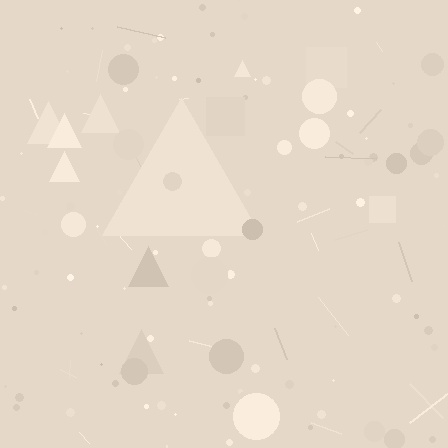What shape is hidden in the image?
A triangle is hidden in the image.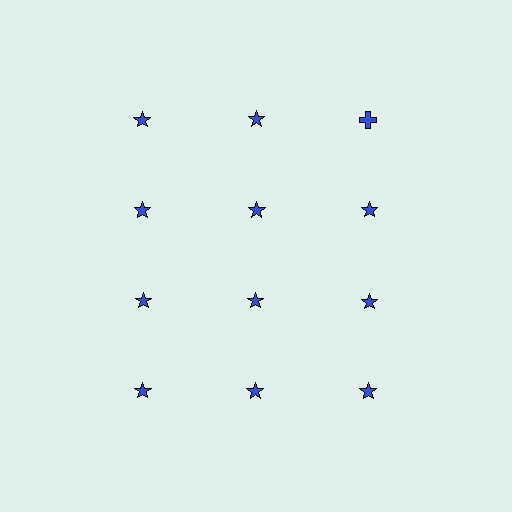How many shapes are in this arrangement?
There are 12 shapes arranged in a grid pattern.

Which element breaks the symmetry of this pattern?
The blue cross in the top row, center column breaks the symmetry. All other shapes are blue stars.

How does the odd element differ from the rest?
It has a different shape: cross instead of star.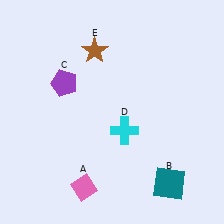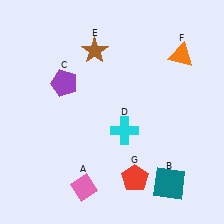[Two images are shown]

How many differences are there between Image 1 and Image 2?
There are 2 differences between the two images.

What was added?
An orange triangle (F), a red pentagon (G) were added in Image 2.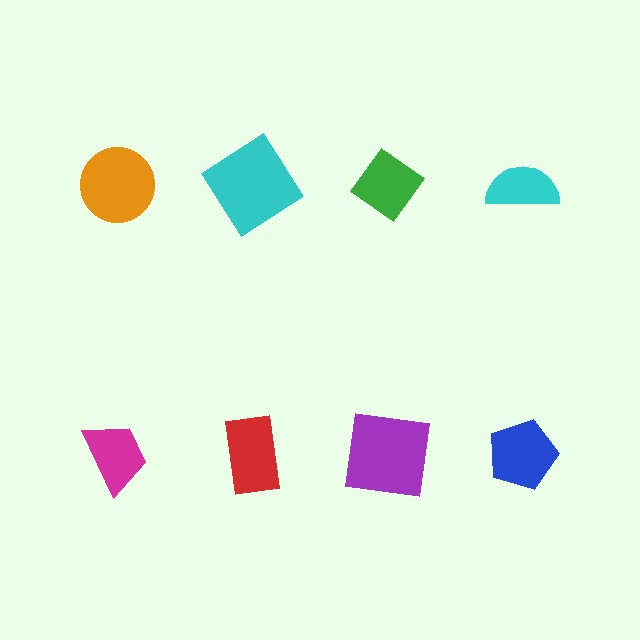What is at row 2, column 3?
A purple square.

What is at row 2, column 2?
A red rectangle.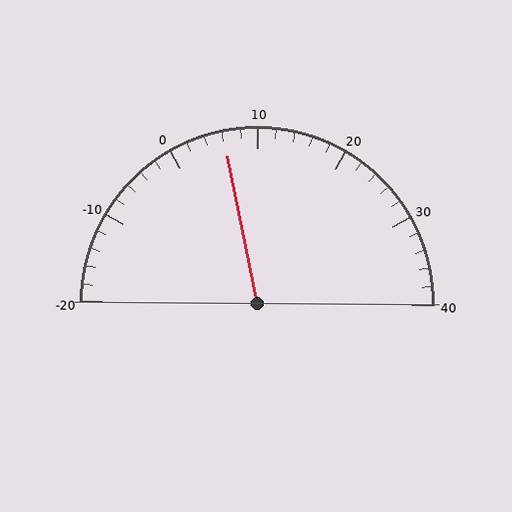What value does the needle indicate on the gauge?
The needle indicates approximately 6.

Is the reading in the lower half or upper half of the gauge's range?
The reading is in the lower half of the range (-20 to 40).